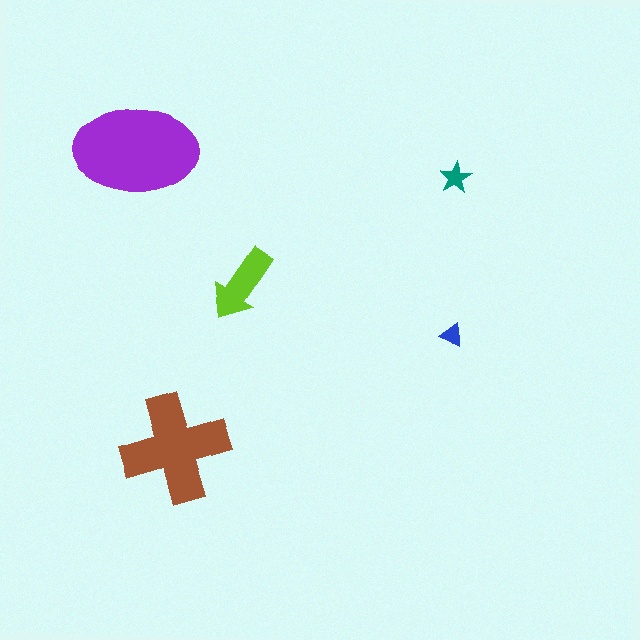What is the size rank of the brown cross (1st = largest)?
2nd.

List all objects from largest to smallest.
The purple ellipse, the brown cross, the lime arrow, the teal star, the blue triangle.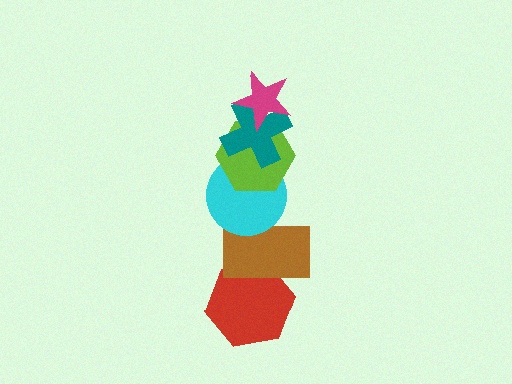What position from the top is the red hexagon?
The red hexagon is 6th from the top.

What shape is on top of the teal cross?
The magenta star is on top of the teal cross.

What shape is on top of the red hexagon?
The brown rectangle is on top of the red hexagon.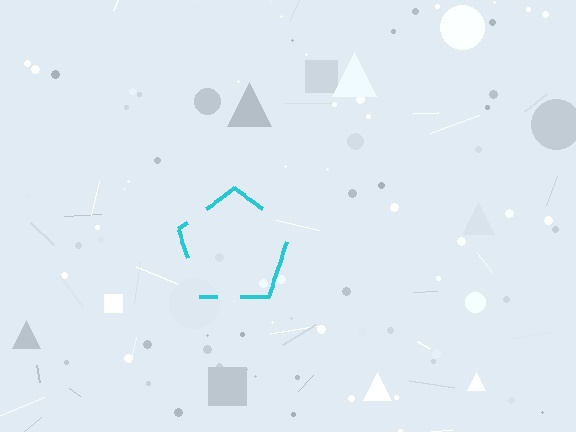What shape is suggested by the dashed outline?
The dashed outline suggests a pentagon.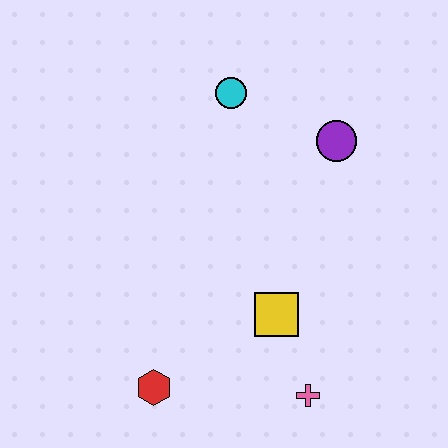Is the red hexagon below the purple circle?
Yes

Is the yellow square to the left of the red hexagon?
No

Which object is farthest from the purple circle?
The red hexagon is farthest from the purple circle.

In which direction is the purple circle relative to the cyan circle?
The purple circle is to the right of the cyan circle.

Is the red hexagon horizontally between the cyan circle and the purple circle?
No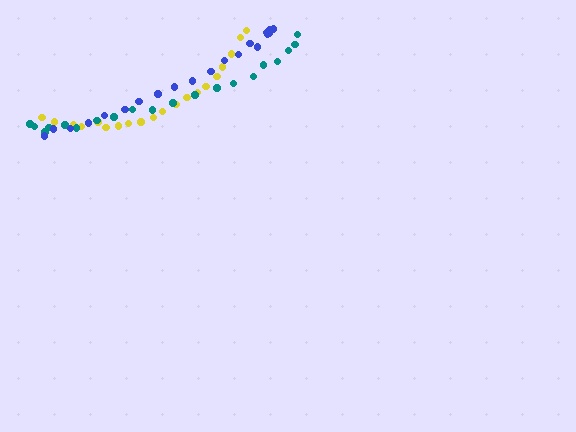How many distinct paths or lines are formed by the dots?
There are 3 distinct paths.